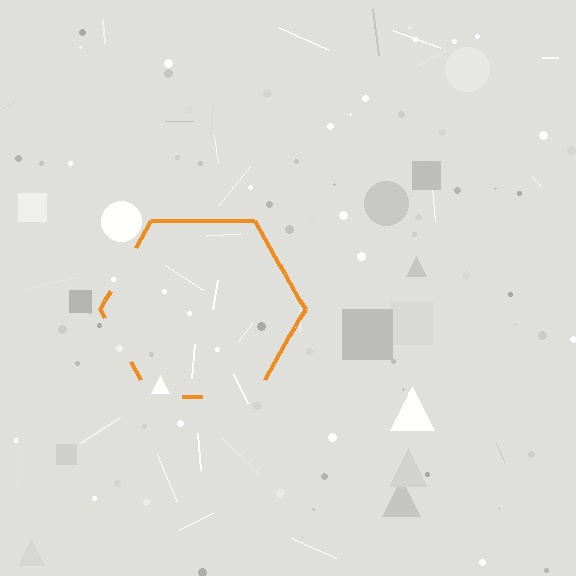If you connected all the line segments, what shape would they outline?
They would outline a hexagon.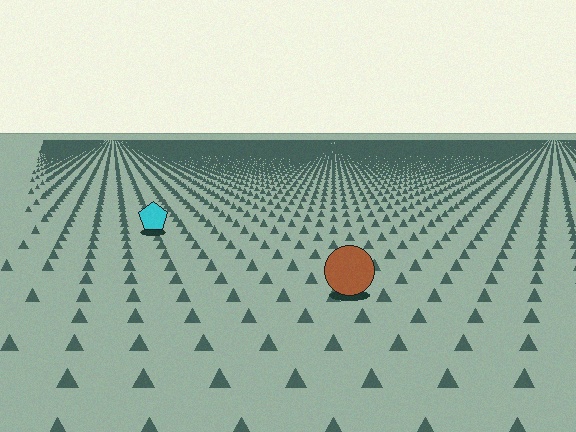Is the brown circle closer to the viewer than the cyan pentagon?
Yes. The brown circle is closer — you can tell from the texture gradient: the ground texture is coarser near it.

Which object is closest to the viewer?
The brown circle is closest. The texture marks near it are larger and more spread out.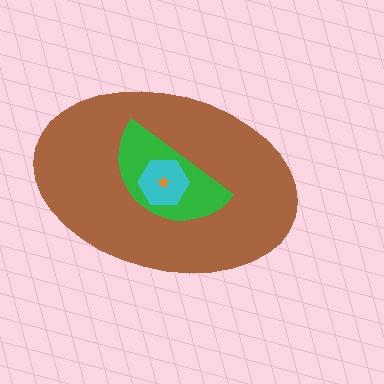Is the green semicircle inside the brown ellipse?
Yes.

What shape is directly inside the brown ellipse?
The green semicircle.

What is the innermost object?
The orange star.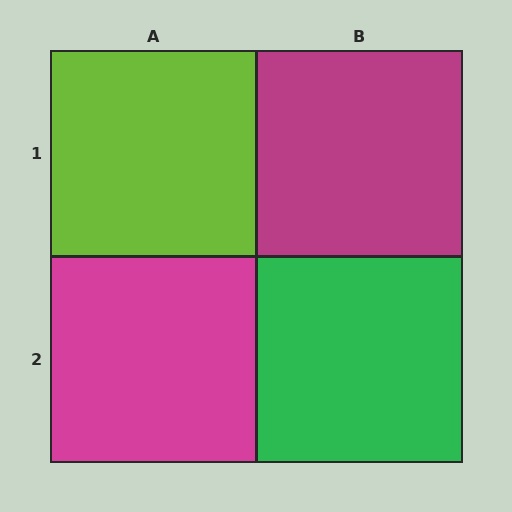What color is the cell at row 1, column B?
Magenta.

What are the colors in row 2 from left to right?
Magenta, green.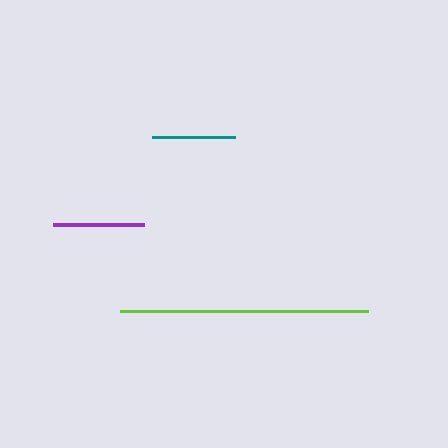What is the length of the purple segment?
The purple segment is approximately 92 pixels long.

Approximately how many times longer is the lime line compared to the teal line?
The lime line is approximately 3.0 times the length of the teal line.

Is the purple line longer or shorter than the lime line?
The lime line is longer than the purple line.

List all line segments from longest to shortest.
From longest to shortest: lime, purple, teal.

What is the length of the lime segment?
The lime segment is approximately 249 pixels long.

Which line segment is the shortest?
The teal line is the shortest at approximately 84 pixels.